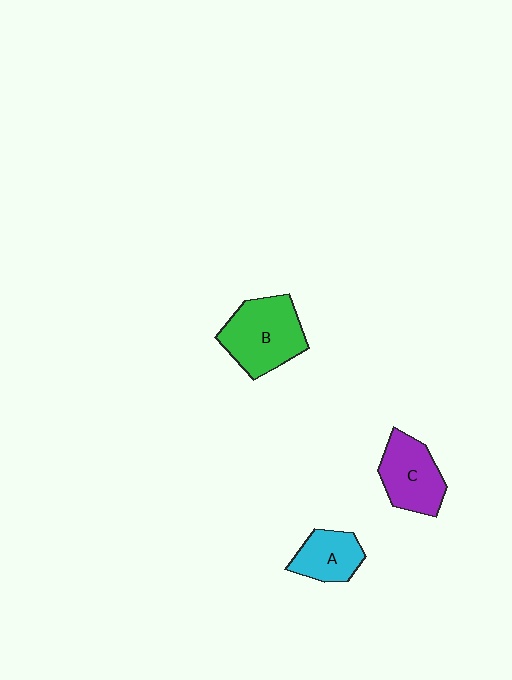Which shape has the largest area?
Shape B (green).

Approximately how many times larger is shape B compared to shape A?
Approximately 1.7 times.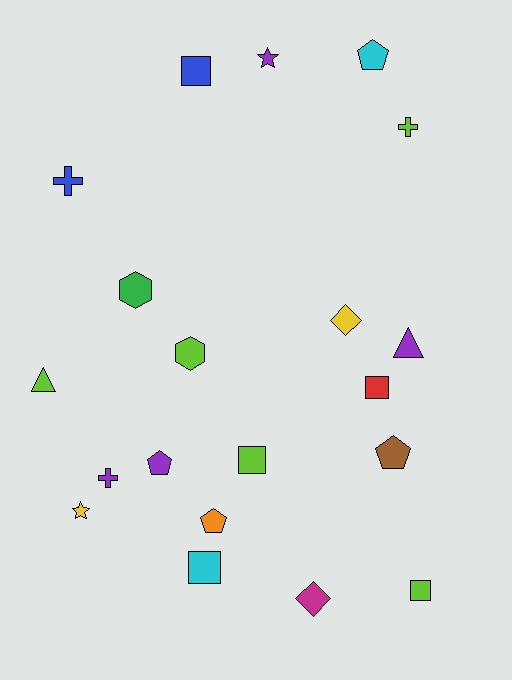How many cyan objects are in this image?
There are 2 cyan objects.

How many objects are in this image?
There are 20 objects.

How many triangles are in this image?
There are 2 triangles.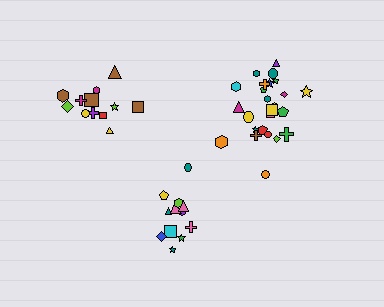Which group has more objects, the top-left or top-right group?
The top-right group.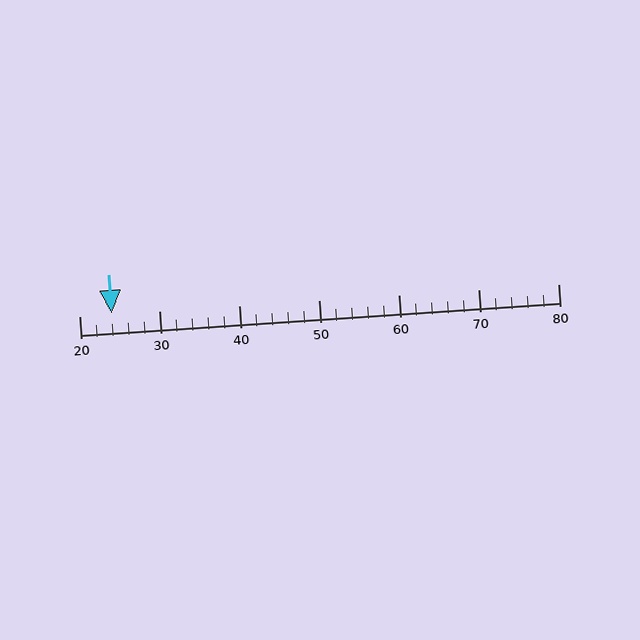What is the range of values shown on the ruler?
The ruler shows values from 20 to 80.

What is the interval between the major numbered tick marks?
The major tick marks are spaced 10 units apart.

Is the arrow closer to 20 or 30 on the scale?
The arrow is closer to 20.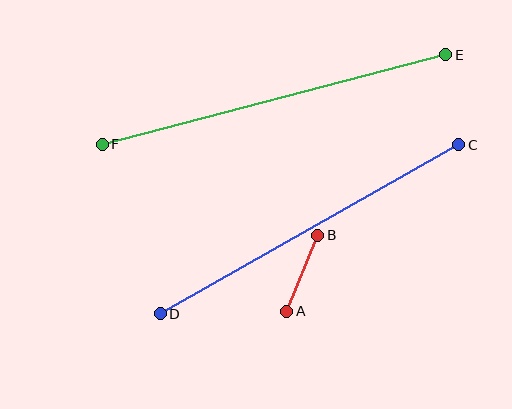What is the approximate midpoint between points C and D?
The midpoint is at approximately (310, 229) pixels.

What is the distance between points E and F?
The distance is approximately 355 pixels.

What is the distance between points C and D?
The distance is approximately 343 pixels.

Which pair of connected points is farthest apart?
Points E and F are farthest apart.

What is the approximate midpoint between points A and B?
The midpoint is at approximately (302, 273) pixels.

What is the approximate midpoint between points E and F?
The midpoint is at approximately (274, 100) pixels.